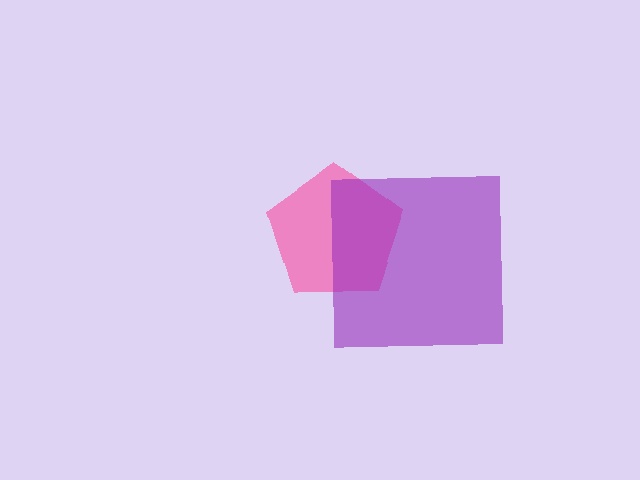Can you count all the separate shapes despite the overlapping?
Yes, there are 2 separate shapes.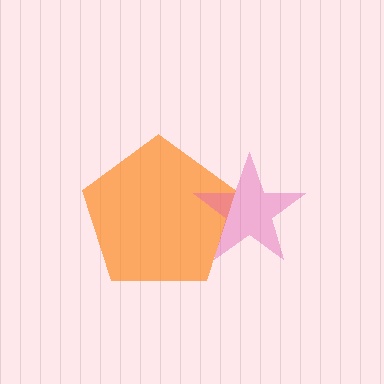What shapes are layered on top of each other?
The layered shapes are: an orange pentagon, a pink star.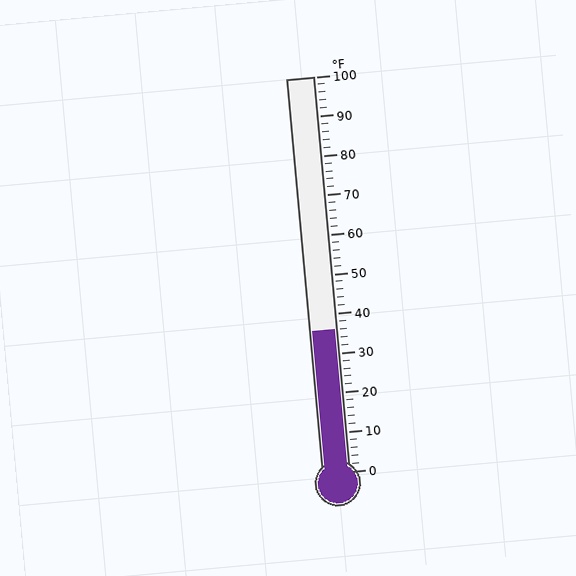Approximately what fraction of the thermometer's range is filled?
The thermometer is filled to approximately 35% of its range.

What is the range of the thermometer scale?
The thermometer scale ranges from 0°F to 100°F.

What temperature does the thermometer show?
The thermometer shows approximately 36°F.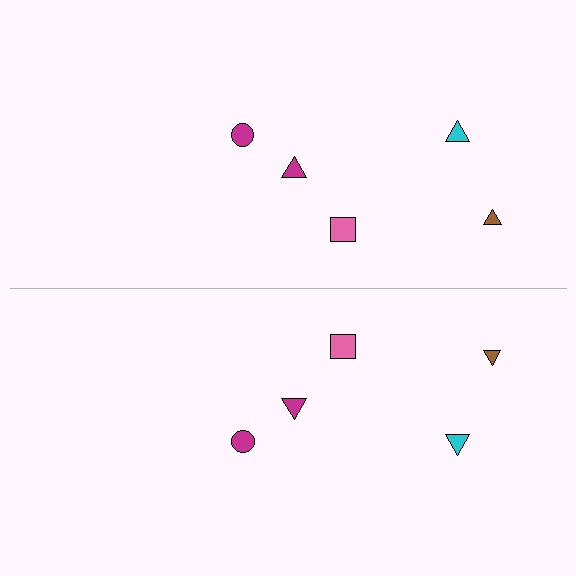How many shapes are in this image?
There are 10 shapes in this image.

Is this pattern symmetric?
Yes, this pattern has bilateral (reflection) symmetry.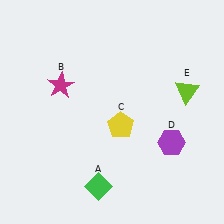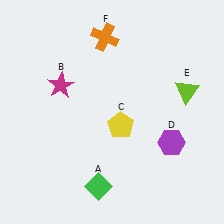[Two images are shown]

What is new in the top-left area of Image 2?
An orange cross (F) was added in the top-left area of Image 2.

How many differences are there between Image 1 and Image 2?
There is 1 difference between the two images.